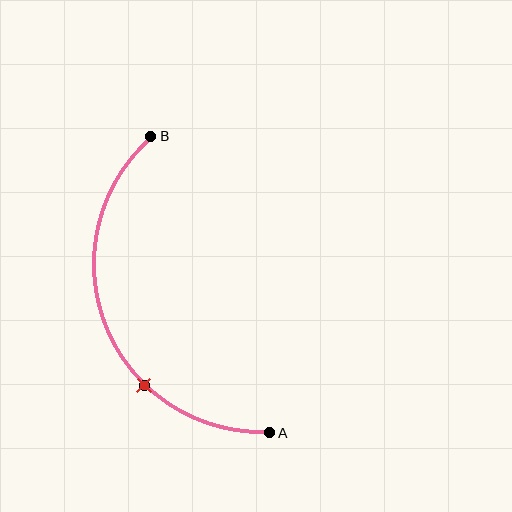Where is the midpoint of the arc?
The arc midpoint is the point on the curve farthest from the straight line joining A and B. It sits to the left of that line.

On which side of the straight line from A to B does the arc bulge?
The arc bulges to the left of the straight line connecting A and B.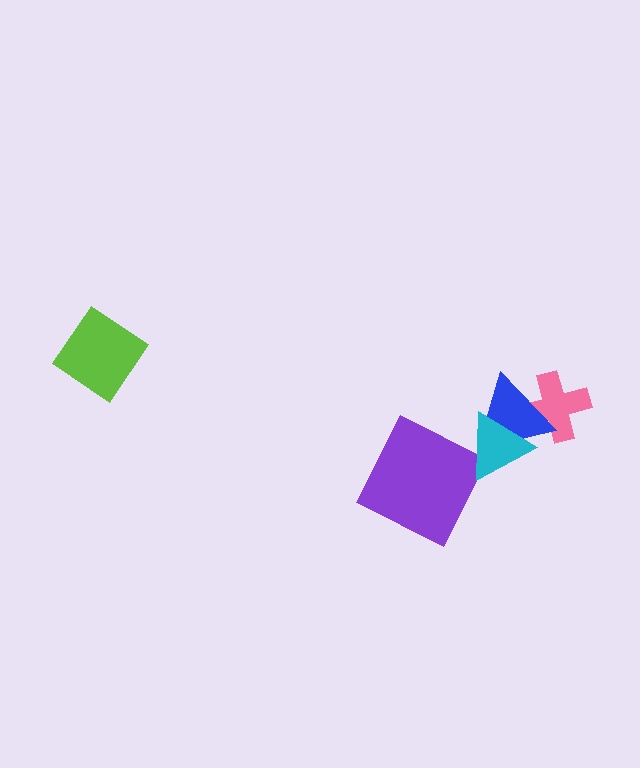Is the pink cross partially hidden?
Yes, it is partially covered by another shape.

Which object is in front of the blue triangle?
The cyan triangle is in front of the blue triangle.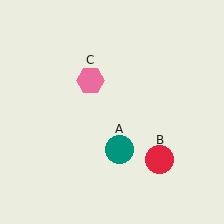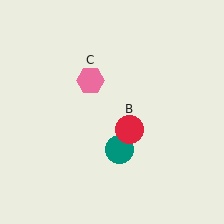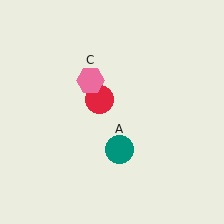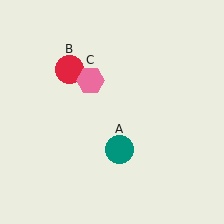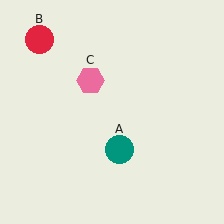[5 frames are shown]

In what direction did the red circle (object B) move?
The red circle (object B) moved up and to the left.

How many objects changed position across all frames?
1 object changed position: red circle (object B).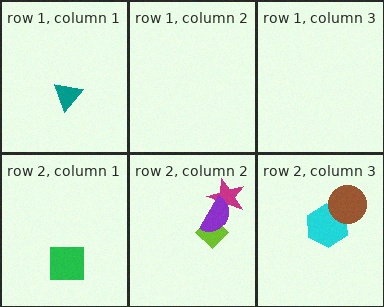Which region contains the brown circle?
The row 2, column 3 region.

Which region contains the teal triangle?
The row 1, column 1 region.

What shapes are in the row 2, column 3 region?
The cyan hexagon, the brown circle.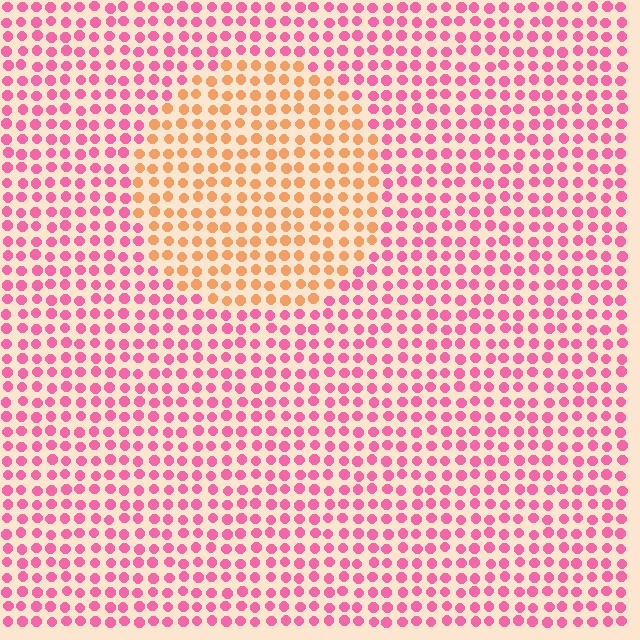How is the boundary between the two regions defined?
The boundary is defined purely by a slight shift in hue (about 52 degrees). Spacing, size, and orientation are identical on both sides.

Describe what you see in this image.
The image is filled with small pink elements in a uniform arrangement. A circle-shaped region is visible where the elements are tinted to a slightly different hue, forming a subtle color boundary.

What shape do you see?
I see a circle.